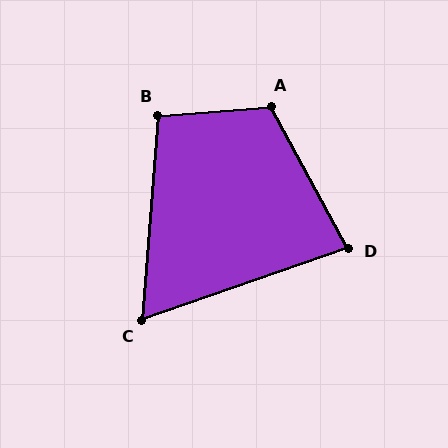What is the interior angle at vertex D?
Approximately 81 degrees (acute).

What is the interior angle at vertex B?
Approximately 99 degrees (obtuse).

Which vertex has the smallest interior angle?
C, at approximately 66 degrees.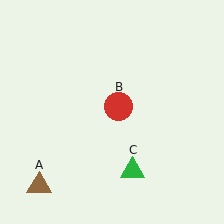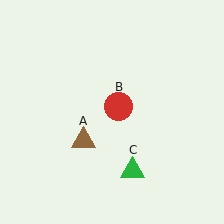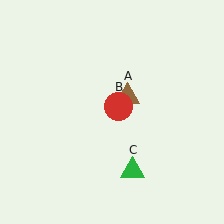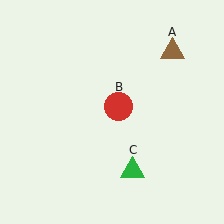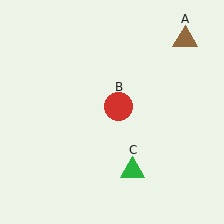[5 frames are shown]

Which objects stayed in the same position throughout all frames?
Red circle (object B) and green triangle (object C) remained stationary.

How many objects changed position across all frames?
1 object changed position: brown triangle (object A).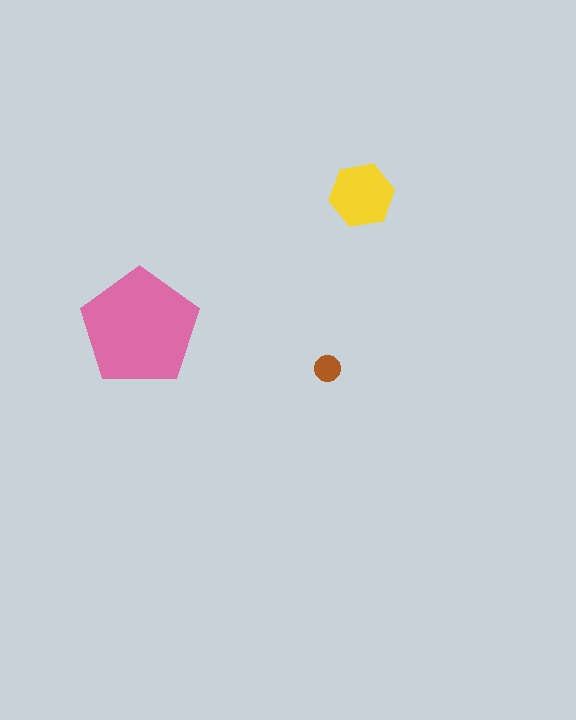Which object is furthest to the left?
The pink pentagon is leftmost.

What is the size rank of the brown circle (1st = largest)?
3rd.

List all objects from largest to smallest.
The pink pentagon, the yellow hexagon, the brown circle.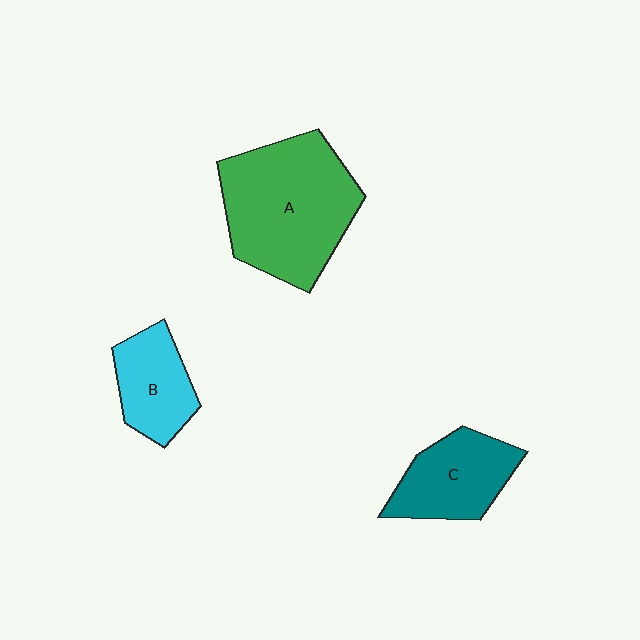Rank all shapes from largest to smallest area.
From largest to smallest: A (green), C (teal), B (cyan).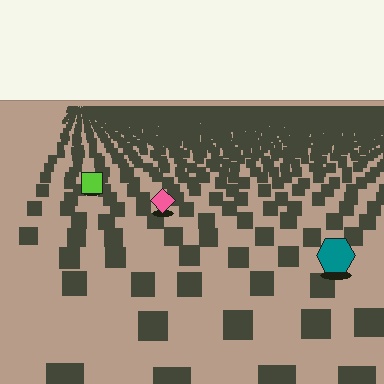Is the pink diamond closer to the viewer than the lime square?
Yes. The pink diamond is closer — you can tell from the texture gradient: the ground texture is coarser near it.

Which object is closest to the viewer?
The teal hexagon is closest. The texture marks near it are larger and more spread out.